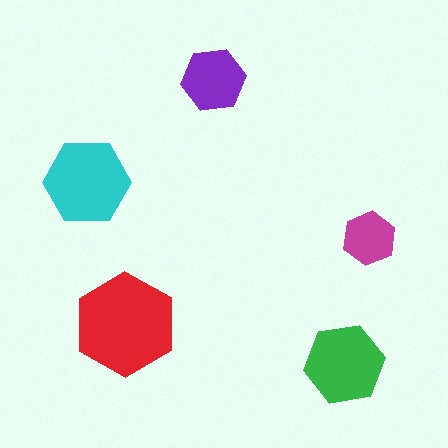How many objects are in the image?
There are 5 objects in the image.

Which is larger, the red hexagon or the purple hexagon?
The red one.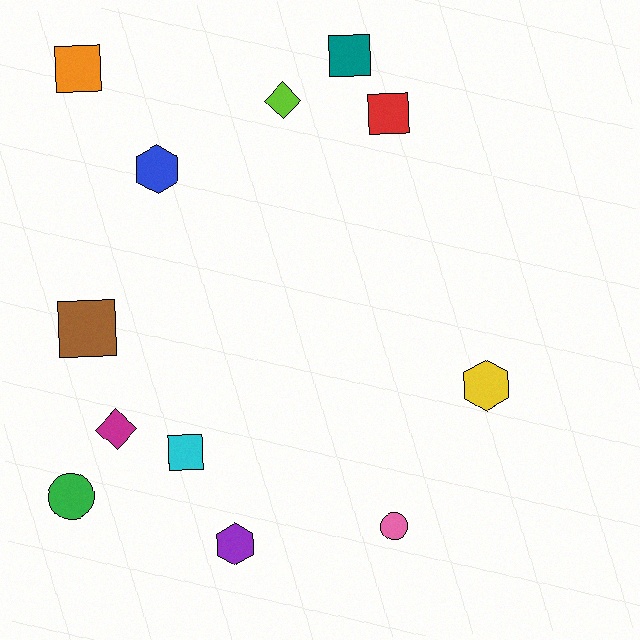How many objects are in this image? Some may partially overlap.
There are 12 objects.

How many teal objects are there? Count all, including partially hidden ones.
There is 1 teal object.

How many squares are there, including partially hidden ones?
There are 5 squares.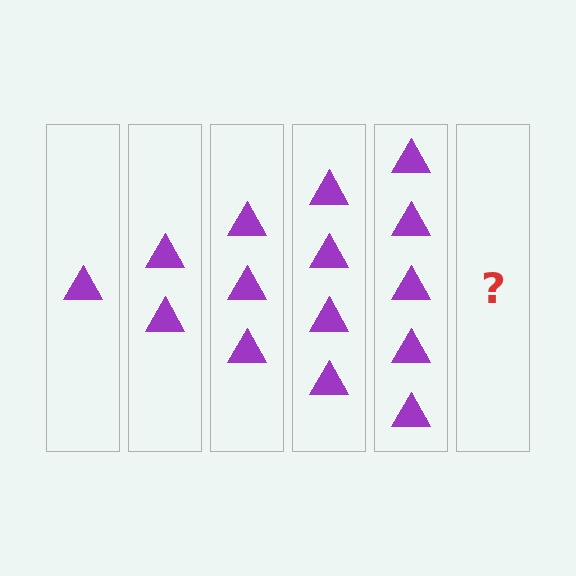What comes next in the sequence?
The next element should be 6 triangles.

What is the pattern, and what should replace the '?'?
The pattern is that each step adds one more triangle. The '?' should be 6 triangles.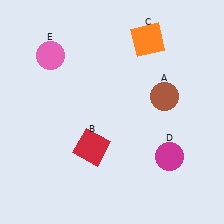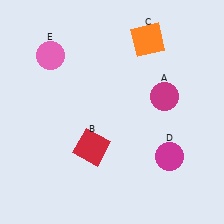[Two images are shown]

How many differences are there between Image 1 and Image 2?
There is 1 difference between the two images.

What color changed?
The circle (A) changed from brown in Image 1 to magenta in Image 2.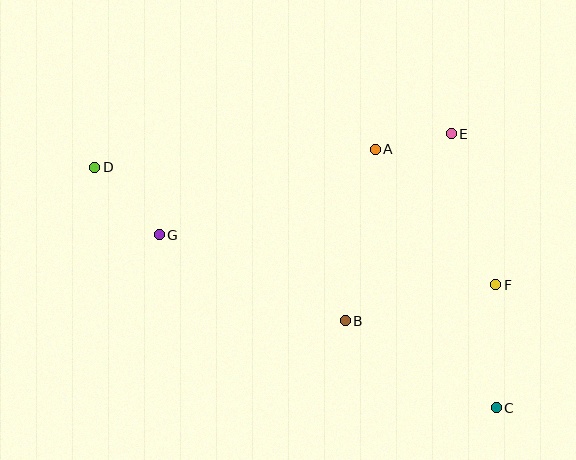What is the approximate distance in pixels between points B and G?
The distance between B and G is approximately 205 pixels.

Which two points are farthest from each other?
Points C and D are farthest from each other.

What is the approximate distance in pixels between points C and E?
The distance between C and E is approximately 278 pixels.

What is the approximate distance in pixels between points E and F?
The distance between E and F is approximately 157 pixels.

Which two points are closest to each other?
Points A and E are closest to each other.